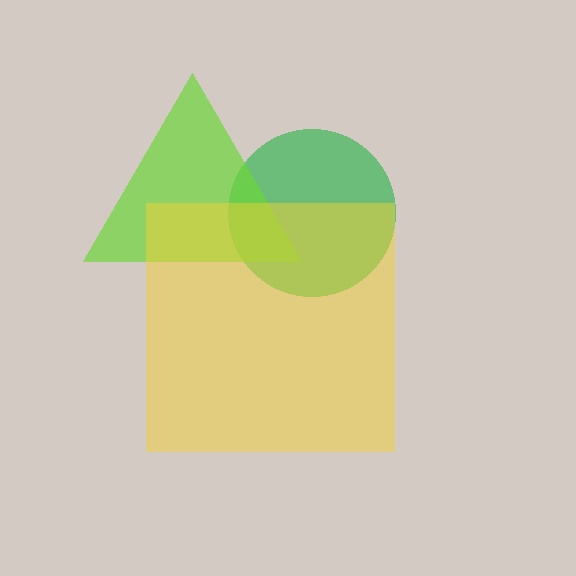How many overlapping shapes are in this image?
There are 3 overlapping shapes in the image.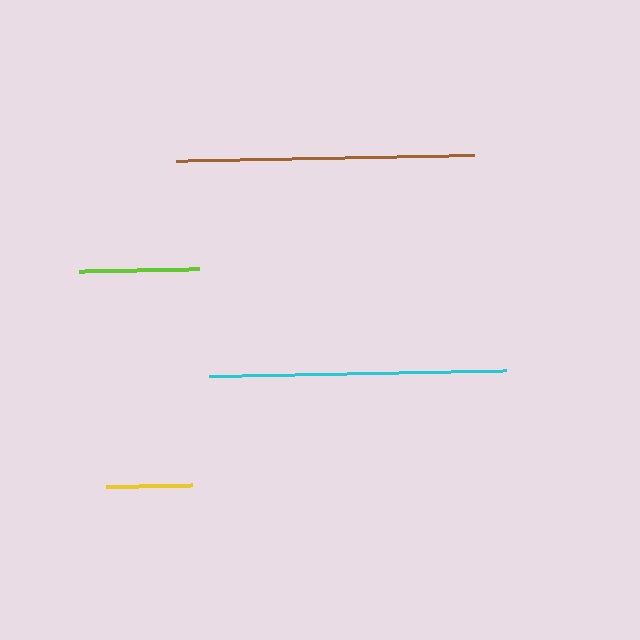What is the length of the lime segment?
The lime segment is approximately 120 pixels long.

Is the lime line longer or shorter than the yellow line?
The lime line is longer than the yellow line.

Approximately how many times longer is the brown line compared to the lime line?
The brown line is approximately 2.5 times the length of the lime line.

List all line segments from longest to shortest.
From longest to shortest: brown, cyan, lime, yellow.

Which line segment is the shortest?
The yellow line is the shortest at approximately 86 pixels.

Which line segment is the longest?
The brown line is the longest at approximately 299 pixels.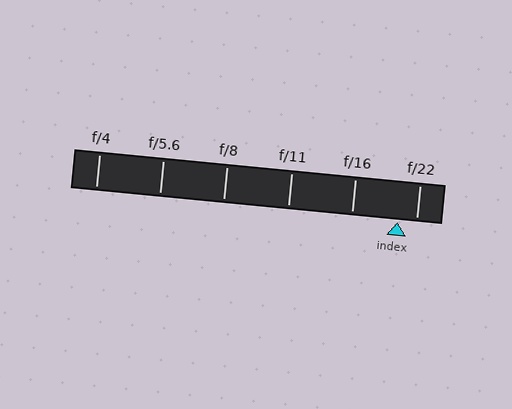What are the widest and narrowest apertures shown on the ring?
The widest aperture shown is f/4 and the narrowest is f/22.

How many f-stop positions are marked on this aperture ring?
There are 6 f-stop positions marked.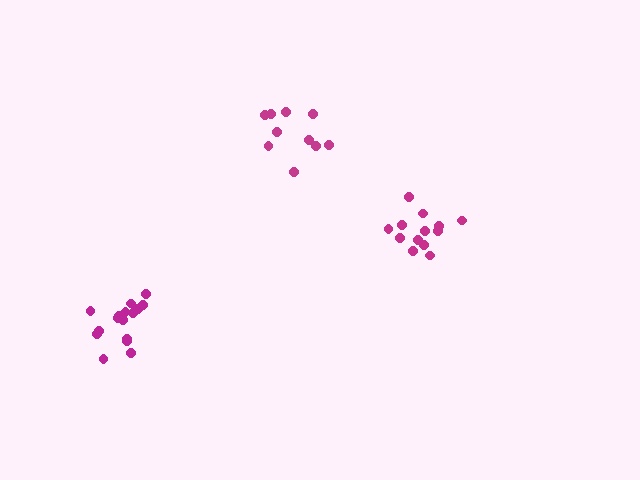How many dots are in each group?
Group 1: 13 dots, Group 2: 16 dots, Group 3: 10 dots (39 total).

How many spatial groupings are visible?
There are 3 spatial groupings.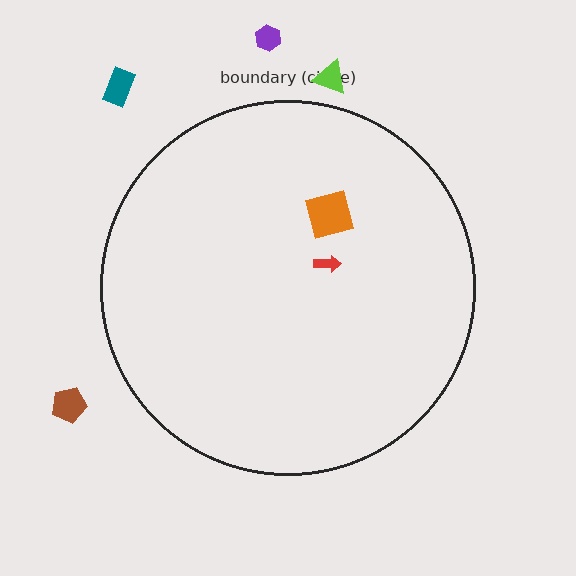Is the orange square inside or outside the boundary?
Inside.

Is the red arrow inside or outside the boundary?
Inside.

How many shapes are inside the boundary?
2 inside, 4 outside.